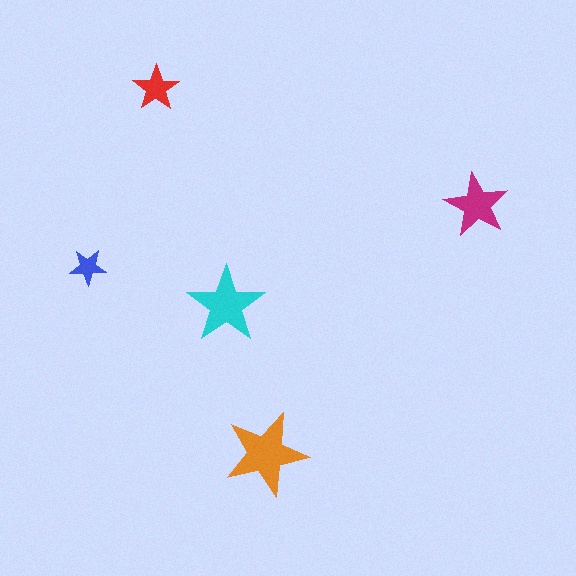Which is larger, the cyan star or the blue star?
The cyan one.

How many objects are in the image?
There are 5 objects in the image.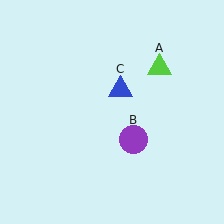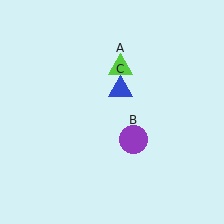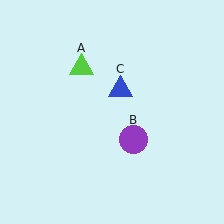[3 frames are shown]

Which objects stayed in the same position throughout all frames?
Purple circle (object B) and blue triangle (object C) remained stationary.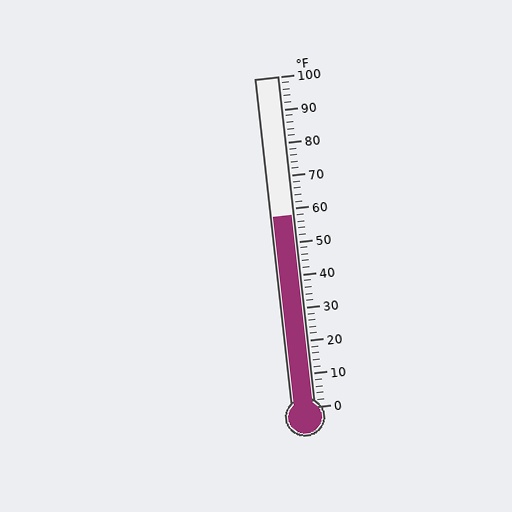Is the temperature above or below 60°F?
The temperature is below 60°F.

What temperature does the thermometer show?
The thermometer shows approximately 58°F.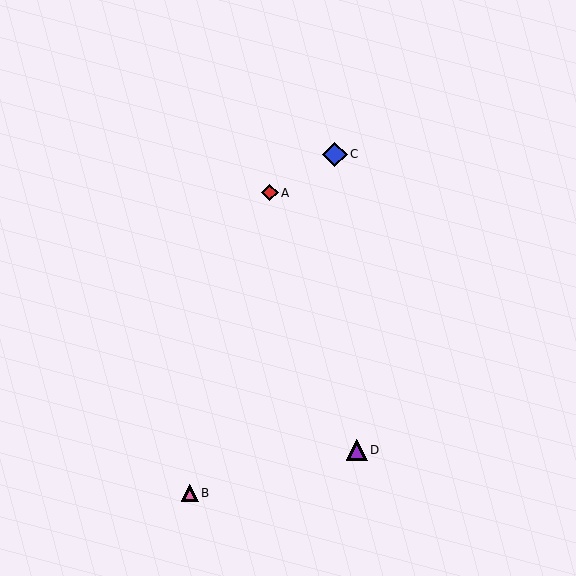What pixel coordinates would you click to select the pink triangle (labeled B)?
Click at (190, 493) to select the pink triangle B.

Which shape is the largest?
The blue diamond (labeled C) is the largest.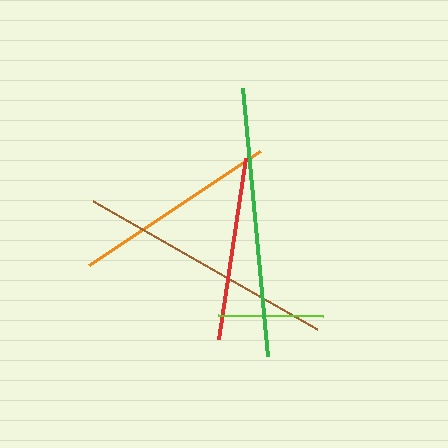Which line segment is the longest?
The green line is the longest at approximately 269 pixels.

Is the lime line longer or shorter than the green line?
The green line is longer than the lime line.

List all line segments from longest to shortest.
From longest to shortest: green, brown, orange, red, lime.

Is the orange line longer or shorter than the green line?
The green line is longer than the orange line.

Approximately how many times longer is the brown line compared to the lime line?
The brown line is approximately 2.5 times the length of the lime line.